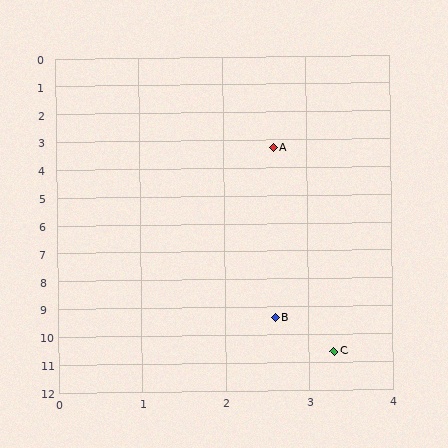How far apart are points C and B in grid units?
Points C and B are about 1.4 grid units apart.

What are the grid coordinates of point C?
Point C is at approximately (3.3, 10.6).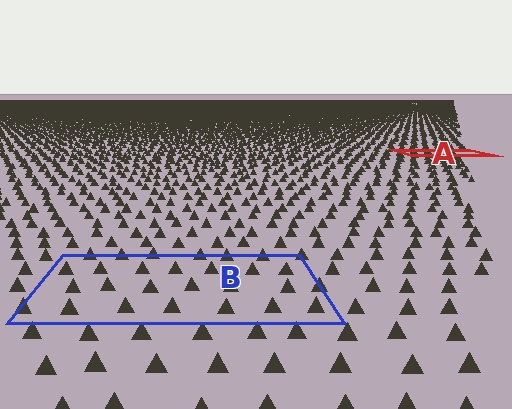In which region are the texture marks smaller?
The texture marks are smaller in region A, because it is farther away.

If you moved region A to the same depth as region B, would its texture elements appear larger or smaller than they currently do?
They would appear larger. At a closer depth, the same texture elements are projected at a bigger on-screen size.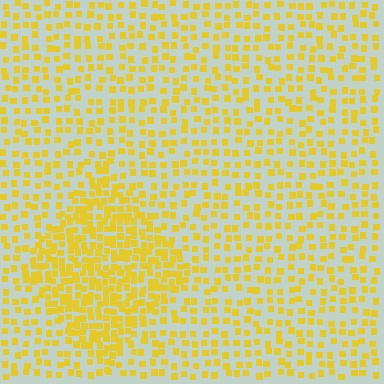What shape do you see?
I see a diamond.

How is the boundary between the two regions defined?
The boundary is defined by a change in element density (approximately 2.1x ratio). All elements are the same color, size, and shape.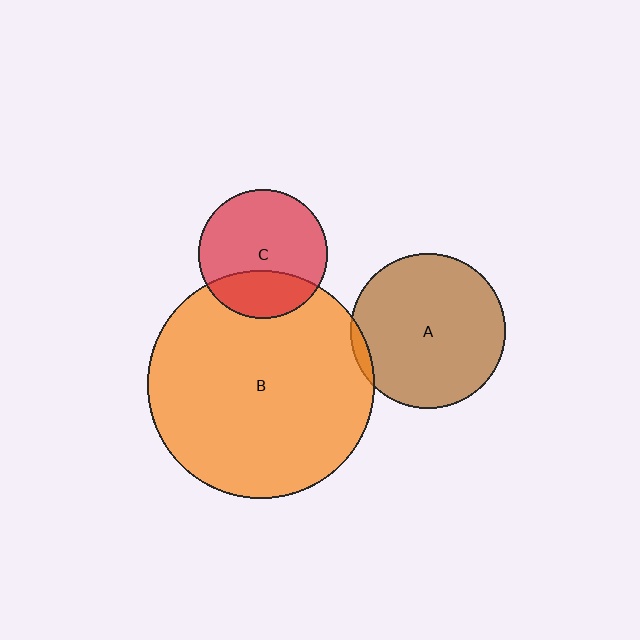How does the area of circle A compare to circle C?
Approximately 1.5 times.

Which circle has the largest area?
Circle B (orange).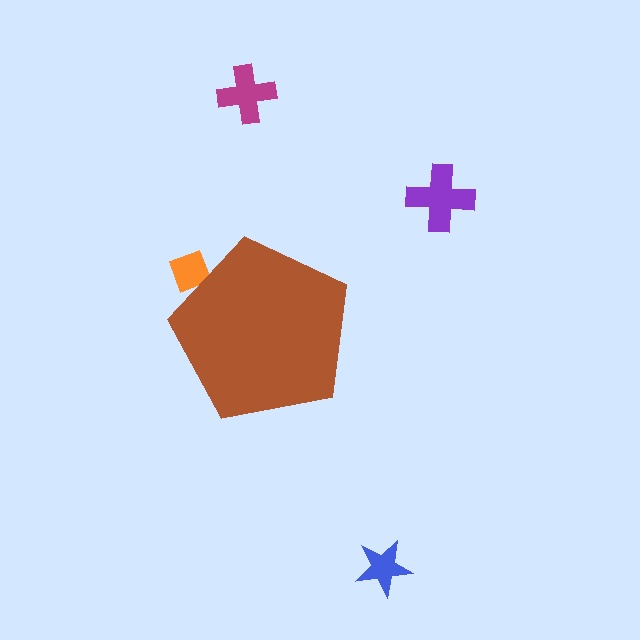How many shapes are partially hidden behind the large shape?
1 shape is partially hidden.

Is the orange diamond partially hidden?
Yes, the orange diamond is partially hidden behind the brown pentagon.